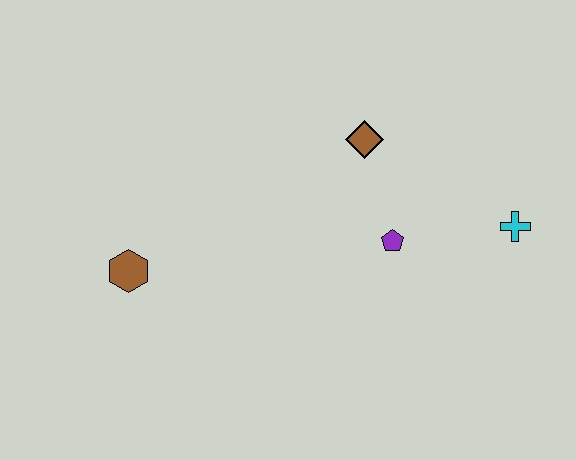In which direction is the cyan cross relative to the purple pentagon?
The cyan cross is to the right of the purple pentagon.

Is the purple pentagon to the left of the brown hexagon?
No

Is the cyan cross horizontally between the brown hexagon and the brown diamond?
No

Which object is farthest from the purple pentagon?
The brown hexagon is farthest from the purple pentagon.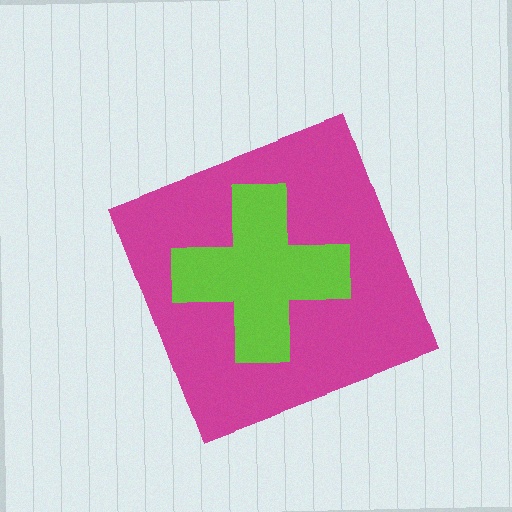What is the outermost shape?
The magenta diamond.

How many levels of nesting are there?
2.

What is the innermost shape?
The lime cross.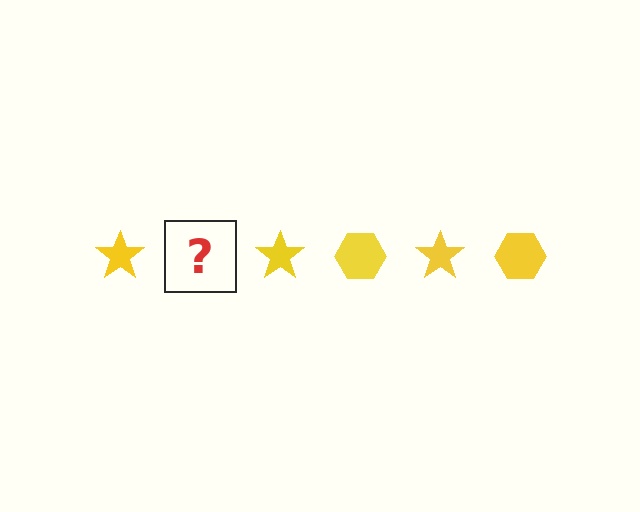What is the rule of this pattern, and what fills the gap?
The rule is that the pattern cycles through star, hexagon shapes in yellow. The gap should be filled with a yellow hexagon.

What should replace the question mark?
The question mark should be replaced with a yellow hexagon.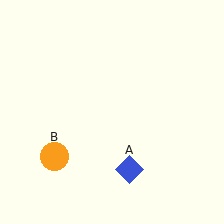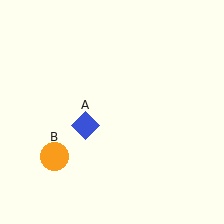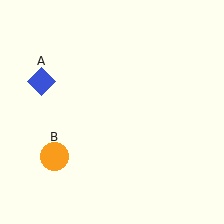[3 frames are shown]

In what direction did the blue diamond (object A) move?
The blue diamond (object A) moved up and to the left.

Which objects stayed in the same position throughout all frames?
Orange circle (object B) remained stationary.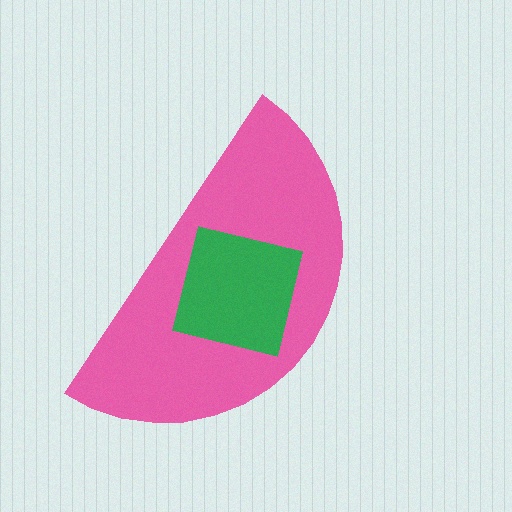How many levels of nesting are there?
2.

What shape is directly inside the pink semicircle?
The green square.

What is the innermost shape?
The green square.